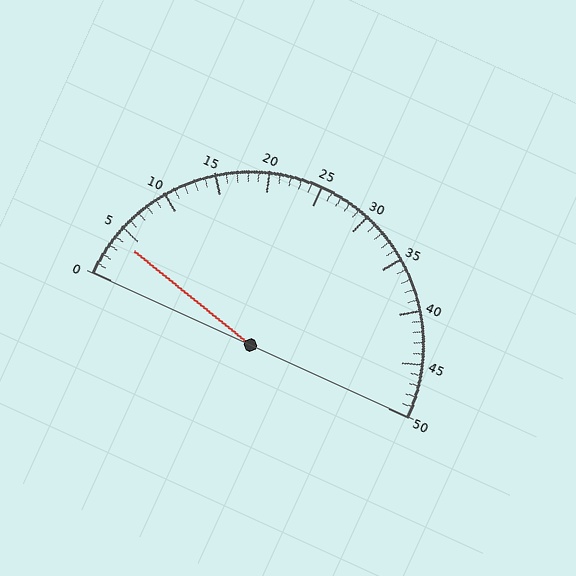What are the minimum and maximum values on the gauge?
The gauge ranges from 0 to 50.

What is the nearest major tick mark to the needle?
The nearest major tick mark is 5.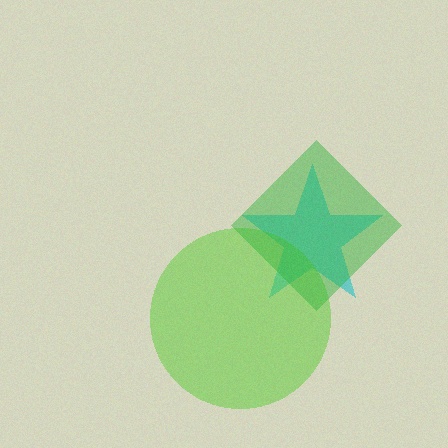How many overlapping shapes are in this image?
There are 3 overlapping shapes in the image.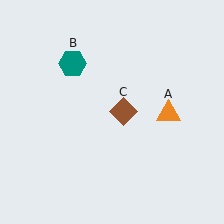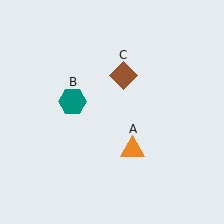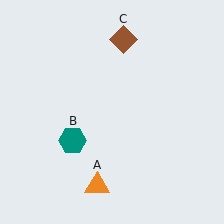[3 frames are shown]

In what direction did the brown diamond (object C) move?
The brown diamond (object C) moved up.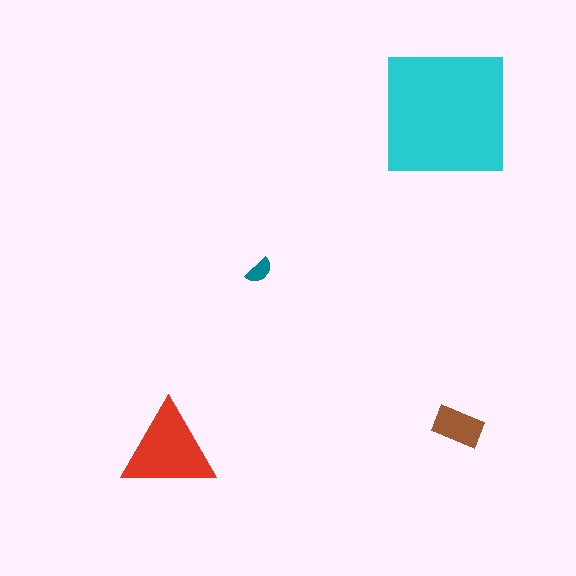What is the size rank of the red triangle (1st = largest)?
2nd.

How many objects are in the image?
There are 4 objects in the image.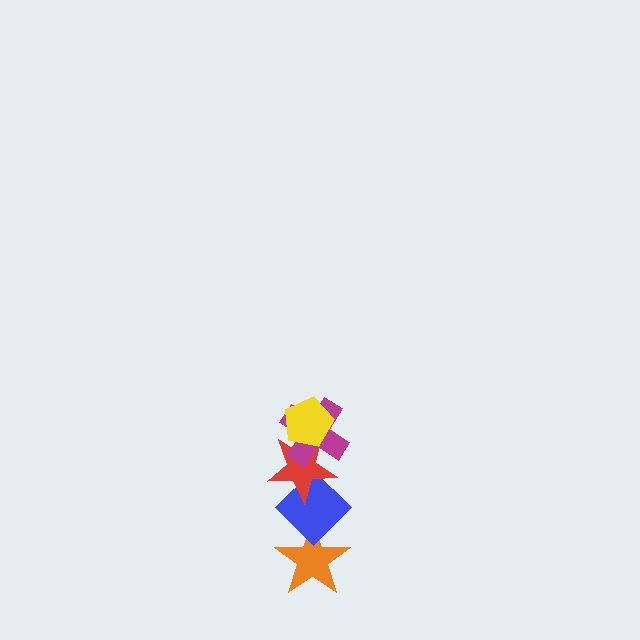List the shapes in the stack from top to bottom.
From top to bottom: the yellow pentagon, the magenta cross, the red star, the blue diamond, the orange star.